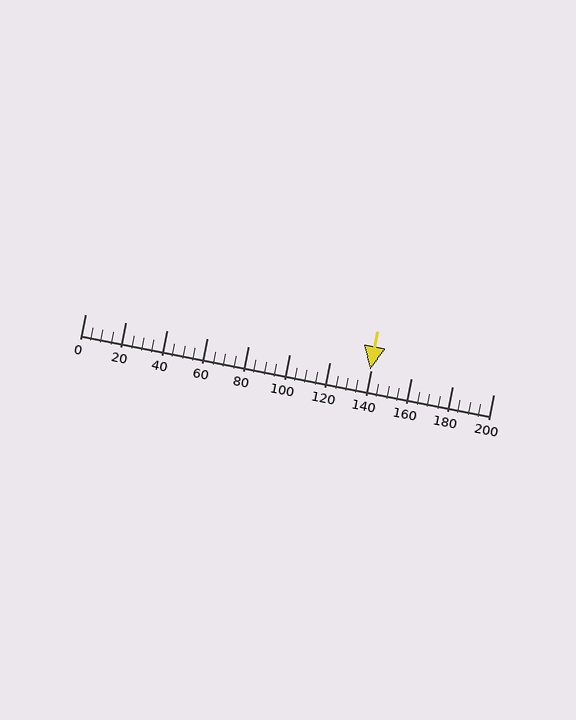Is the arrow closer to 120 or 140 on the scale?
The arrow is closer to 140.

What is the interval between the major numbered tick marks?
The major tick marks are spaced 20 units apart.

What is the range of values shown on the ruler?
The ruler shows values from 0 to 200.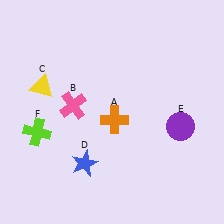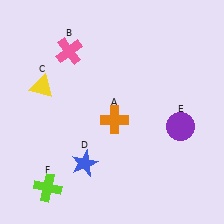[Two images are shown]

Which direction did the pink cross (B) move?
The pink cross (B) moved up.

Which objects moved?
The objects that moved are: the pink cross (B), the lime cross (F).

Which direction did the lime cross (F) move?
The lime cross (F) moved down.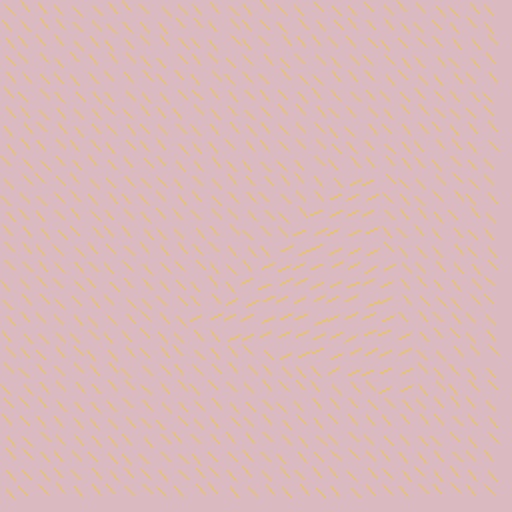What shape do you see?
I see a triangle.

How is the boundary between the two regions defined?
The boundary is defined purely by a change in line orientation (approximately 74 degrees difference). All lines are the same color and thickness.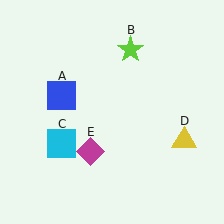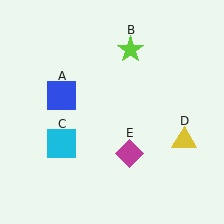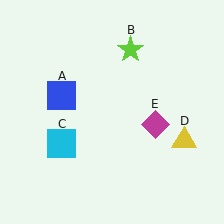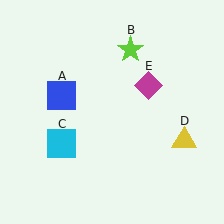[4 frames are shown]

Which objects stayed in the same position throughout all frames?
Blue square (object A) and lime star (object B) and cyan square (object C) and yellow triangle (object D) remained stationary.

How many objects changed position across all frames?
1 object changed position: magenta diamond (object E).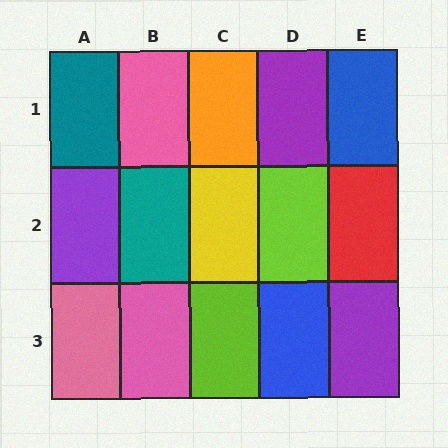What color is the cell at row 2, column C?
Yellow.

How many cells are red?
1 cell is red.